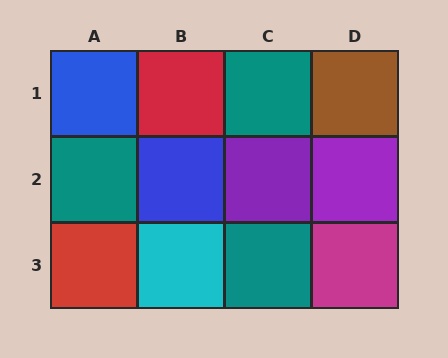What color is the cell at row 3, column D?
Magenta.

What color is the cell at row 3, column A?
Red.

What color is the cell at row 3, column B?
Cyan.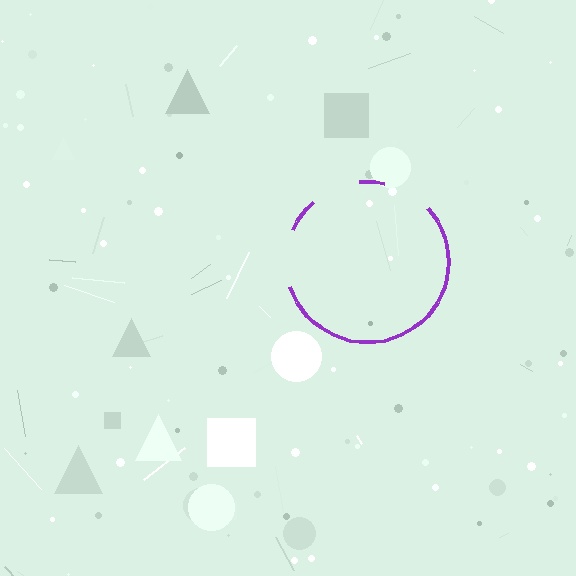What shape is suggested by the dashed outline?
The dashed outline suggests a circle.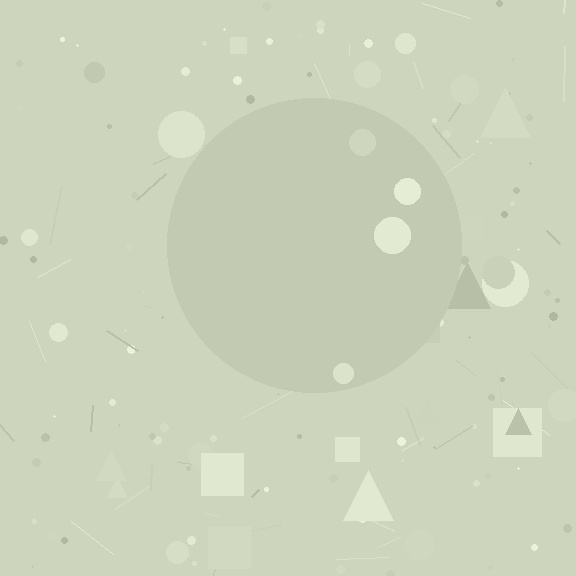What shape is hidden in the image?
A circle is hidden in the image.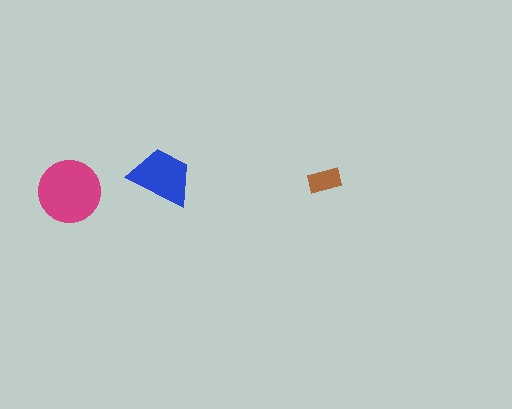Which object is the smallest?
The brown rectangle.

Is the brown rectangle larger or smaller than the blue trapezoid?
Smaller.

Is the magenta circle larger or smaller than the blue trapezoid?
Larger.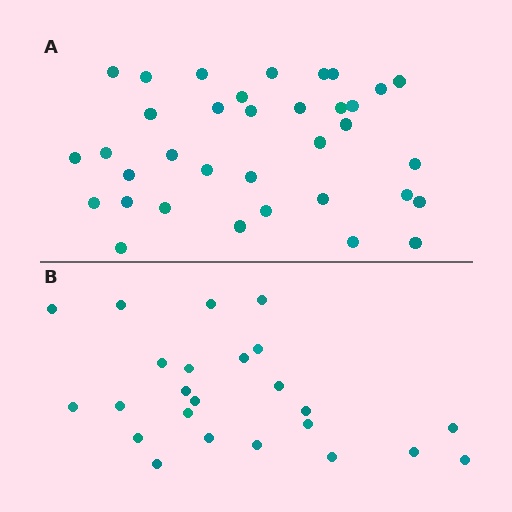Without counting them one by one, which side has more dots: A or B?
Region A (the top region) has more dots.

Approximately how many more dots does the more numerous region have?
Region A has roughly 12 or so more dots than region B.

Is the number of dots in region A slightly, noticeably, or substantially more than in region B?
Region A has substantially more. The ratio is roughly 1.5 to 1.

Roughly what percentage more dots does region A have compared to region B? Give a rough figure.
About 45% more.